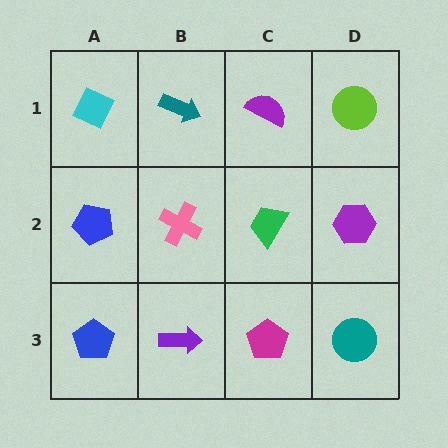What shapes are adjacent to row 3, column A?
A blue pentagon (row 2, column A), a purple arrow (row 3, column B).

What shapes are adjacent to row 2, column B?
A teal arrow (row 1, column B), a purple arrow (row 3, column B), a blue pentagon (row 2, column A), a green trapezoid (row 2, column C).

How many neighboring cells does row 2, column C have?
4.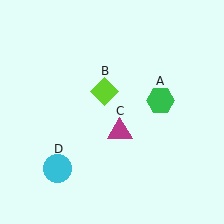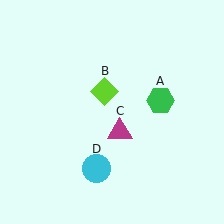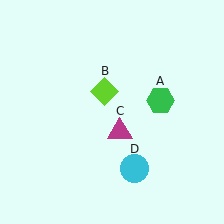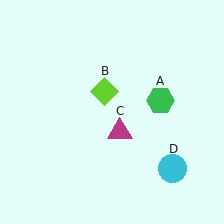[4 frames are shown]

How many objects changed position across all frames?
1 object changed position: cyan circle (object D).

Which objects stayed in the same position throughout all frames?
Green hexagon (object A) and lime diamond (object B) and magenta triangle (object C) remained stationary.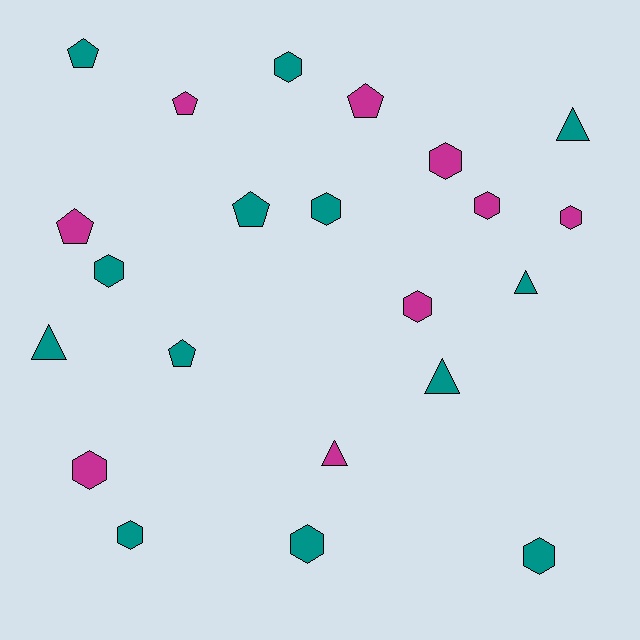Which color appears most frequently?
Teal, with 13 objects.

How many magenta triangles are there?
There is 1 magenta triangle.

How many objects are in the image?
There are 22 objects.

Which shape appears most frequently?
Hexagon, with 11 objects.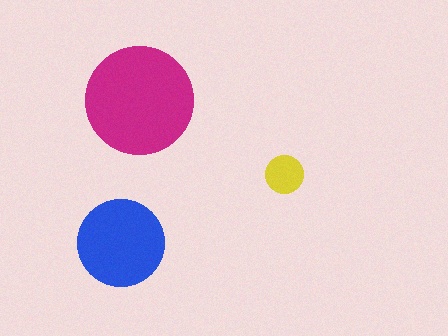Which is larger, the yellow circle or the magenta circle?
The magenta one.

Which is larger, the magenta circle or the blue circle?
The magenta one.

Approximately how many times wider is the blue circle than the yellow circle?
About 2.5 times wider.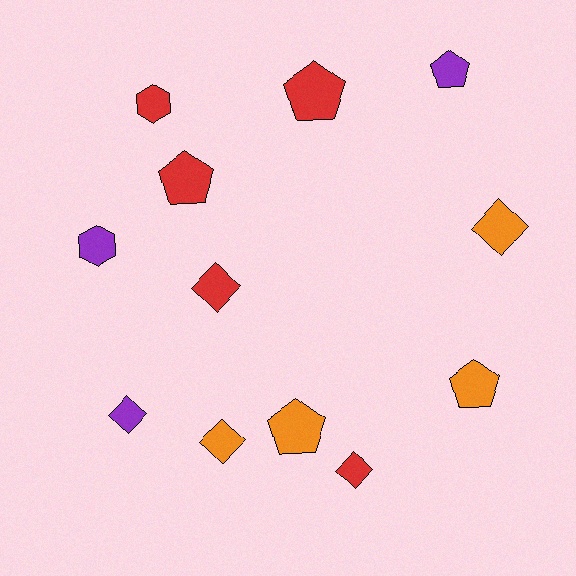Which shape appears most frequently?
Diamond, with 5 objects.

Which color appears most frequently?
Red, with 5 objects.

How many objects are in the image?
There are 12 objects.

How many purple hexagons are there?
There is 1 purple hexagon.